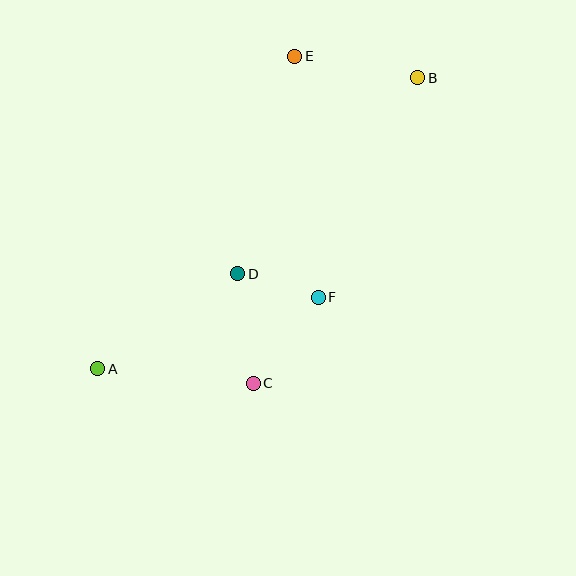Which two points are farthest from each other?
Points A and B are farthest from each other.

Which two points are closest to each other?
Points D and F are closest to each other.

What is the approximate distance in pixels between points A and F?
The distance between A and F is approximately 232 pixels.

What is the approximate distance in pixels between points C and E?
The distance between C and E is approximately 329 pixels.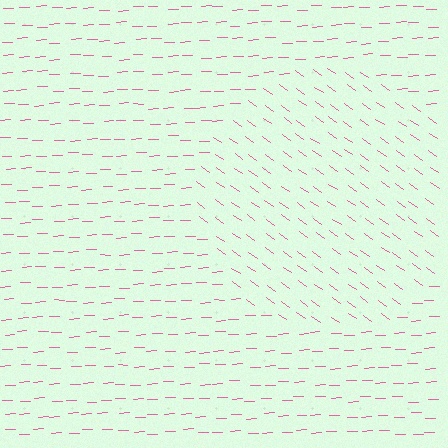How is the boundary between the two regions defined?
The boundary is defined purely by a change in line orientation (approximately 38 degrees difference). All lines are the same color and thickness.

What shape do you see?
I see a circle.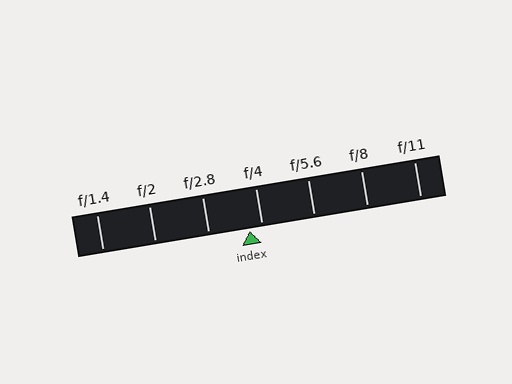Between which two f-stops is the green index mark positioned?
The index mark is between f/2.8 and f/4.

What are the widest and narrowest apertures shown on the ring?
The widest aperture shown is f/1.4 and the narrowest is f/11.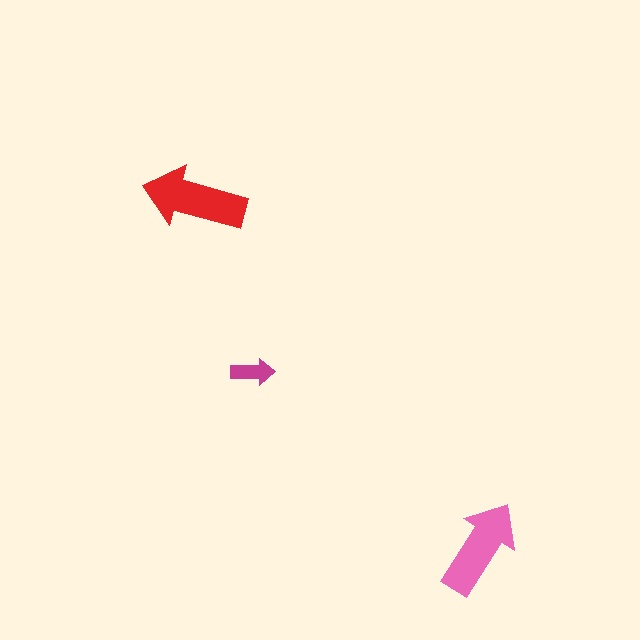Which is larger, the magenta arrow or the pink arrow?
The pink one.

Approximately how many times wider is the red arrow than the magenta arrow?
About 2.5 times wider.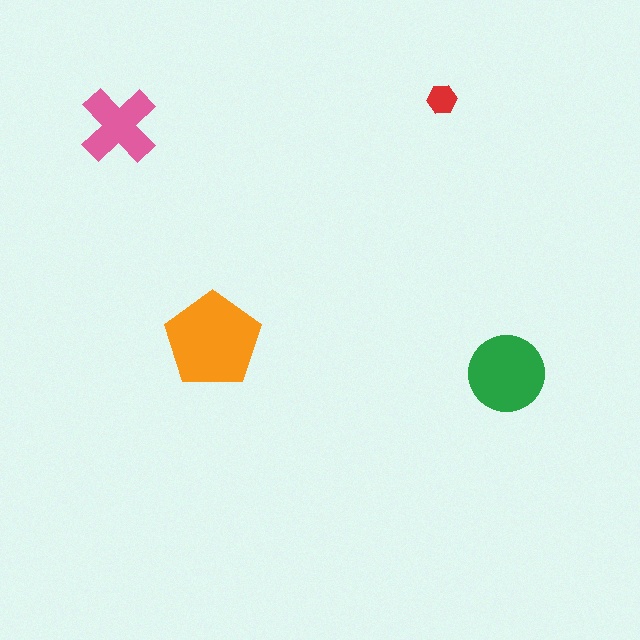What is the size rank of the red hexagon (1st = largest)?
4th.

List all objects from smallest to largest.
The red hexagon, the pink cross, the green circle, the orange pentagon.